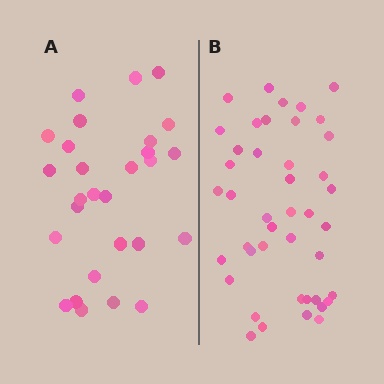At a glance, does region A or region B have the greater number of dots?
Region B (the right region) has more dots.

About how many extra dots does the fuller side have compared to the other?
Region B has approximately 15 more dots than region A.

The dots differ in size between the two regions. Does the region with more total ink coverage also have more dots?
No. Region A has more total ink coverage because its dots are larger, but region B actually contains more individual dots. Total area can be misleading — the number of items is what matters here.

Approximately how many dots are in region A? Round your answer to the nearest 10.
About 30 dots. (The exact count is 28, which rounds to 30.)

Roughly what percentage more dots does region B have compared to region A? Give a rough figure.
About 55% more.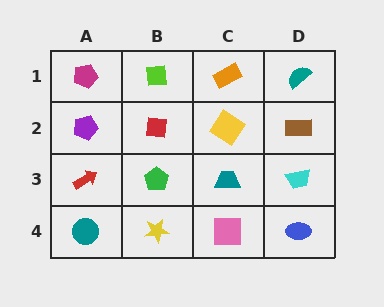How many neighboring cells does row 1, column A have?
2.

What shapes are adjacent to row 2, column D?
A teal semicircle (row 1, column D), a cyan trapezoid (row 3, column D), a yellow diamond (row 2, column C).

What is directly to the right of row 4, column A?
A yellow star.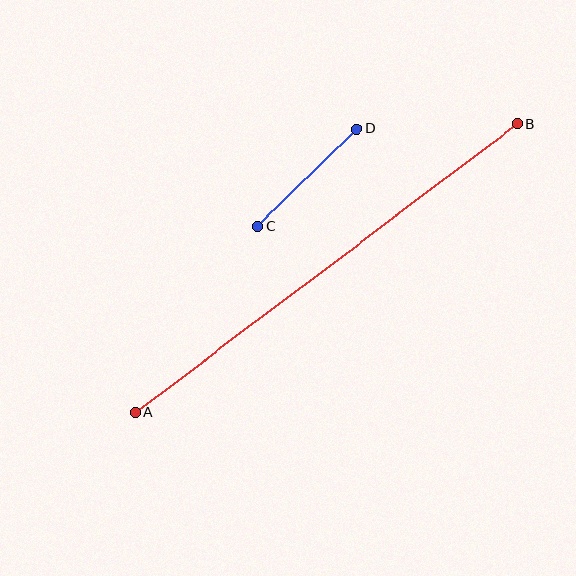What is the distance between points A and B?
The distance is approximately 478 pixels.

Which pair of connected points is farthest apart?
Points A and B are farthest apart.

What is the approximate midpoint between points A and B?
The midpoint is at approximately (326, 268) pixels.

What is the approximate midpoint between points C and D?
The midpoint is at approximately (307, 178) pixels.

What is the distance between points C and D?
The distance is approximately 139 pixels.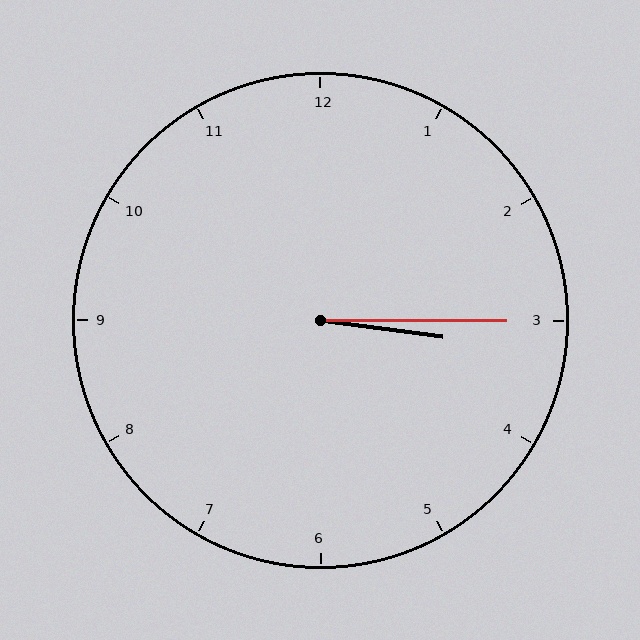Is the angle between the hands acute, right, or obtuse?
It is acute.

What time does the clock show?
3:15.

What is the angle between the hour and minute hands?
Approximately 8 degrees.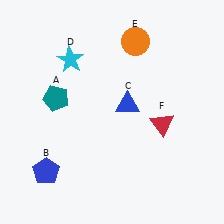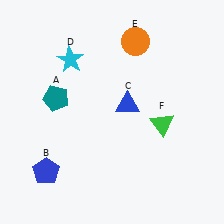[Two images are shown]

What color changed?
The triangle (F) changed from red in Image 1 to green in Image 2.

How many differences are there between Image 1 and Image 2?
There is 1 difference between the two images.